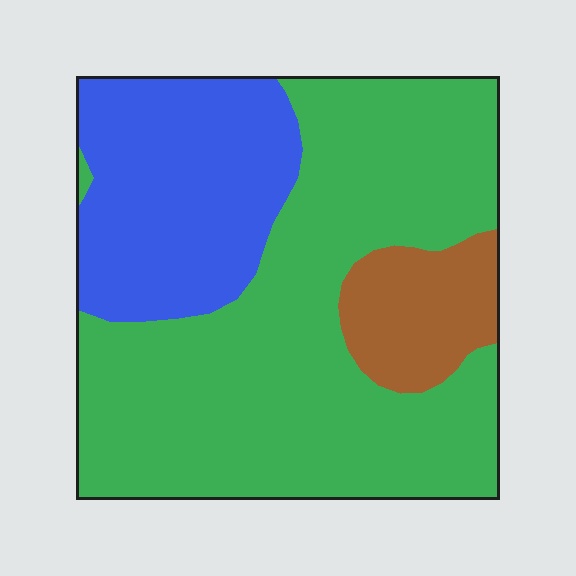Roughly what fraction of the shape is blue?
Blue takes up about one quarter (1/4) of the shape.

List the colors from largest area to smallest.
From largest to smallest: green, blue, brown.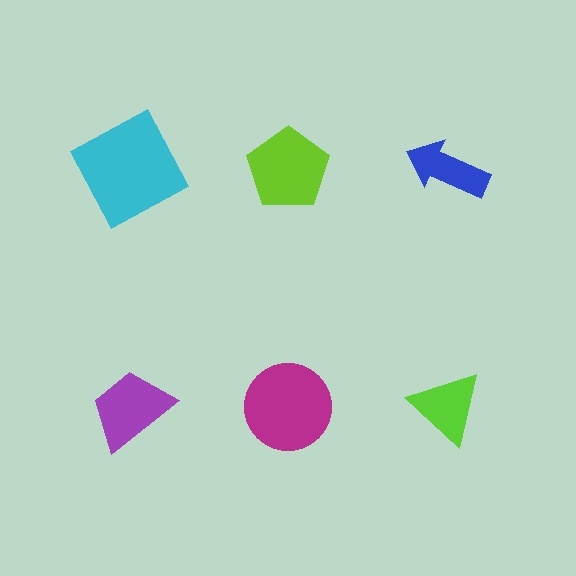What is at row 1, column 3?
A blue arrow.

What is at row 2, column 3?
A lime triangle.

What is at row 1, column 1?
A cyan square.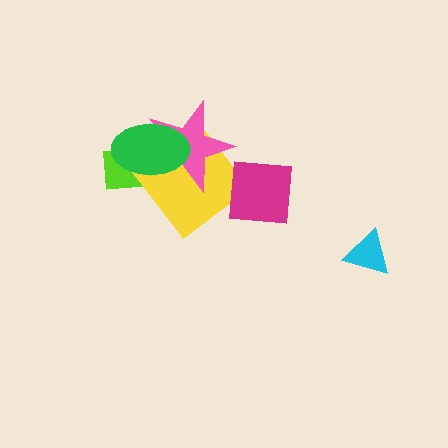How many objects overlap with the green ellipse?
3 objects overlap with the green ellipse.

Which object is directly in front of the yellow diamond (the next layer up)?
The pink star is directly in front of the yellow diamond.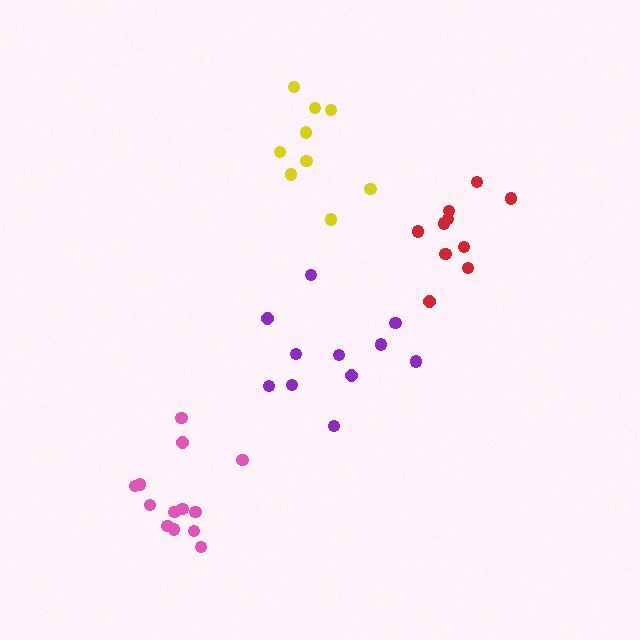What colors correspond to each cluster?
The clusters are colored: pink, yellow, red, purple.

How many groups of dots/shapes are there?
There are 4 groups.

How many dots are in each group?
Group 1: 13 dots, Group 2: 9 dots, Group 3: 10 dots, Group 4: 11 dots (43 total).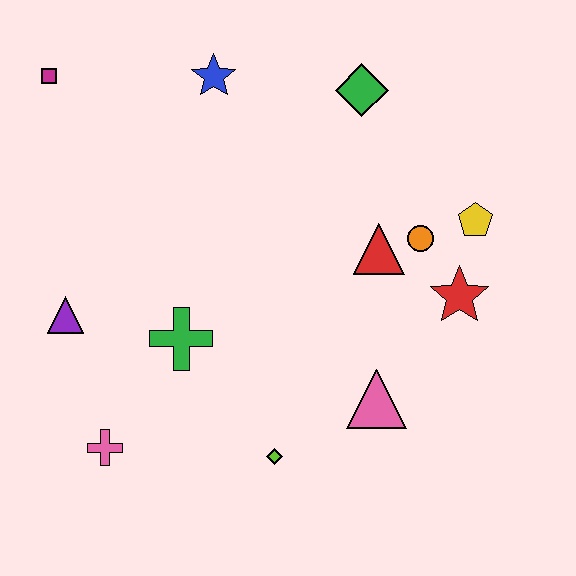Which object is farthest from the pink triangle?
The magenta square is farthest from the pink triangle.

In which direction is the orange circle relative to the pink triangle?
The orange circle is above the pink triangle.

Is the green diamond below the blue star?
Yes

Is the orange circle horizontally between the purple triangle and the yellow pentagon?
Yes